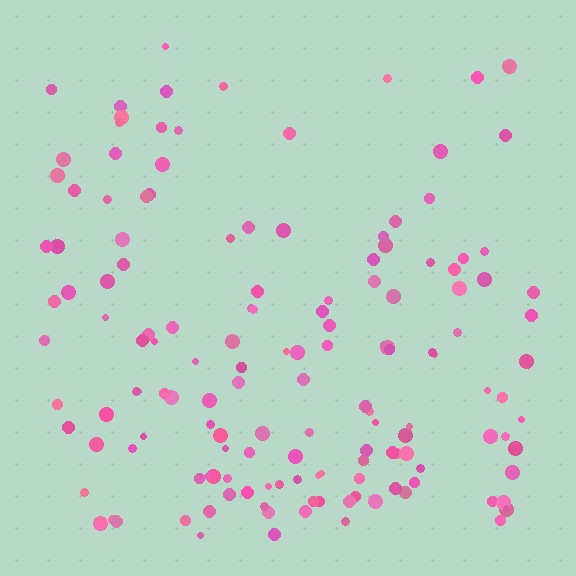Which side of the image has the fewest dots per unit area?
The top.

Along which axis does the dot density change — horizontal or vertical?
Vertical.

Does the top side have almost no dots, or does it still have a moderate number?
Still a moderate number, just noticeably fewer than the bottom.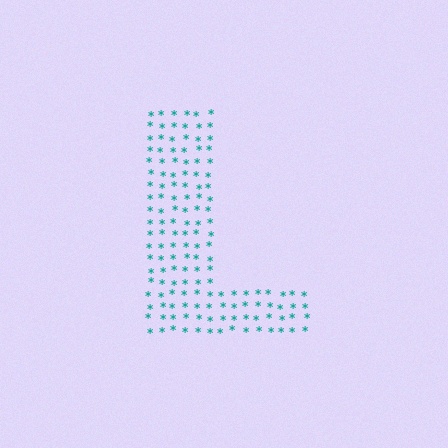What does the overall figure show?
The overall figure shows the letter L.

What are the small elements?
The small elements are asterisks.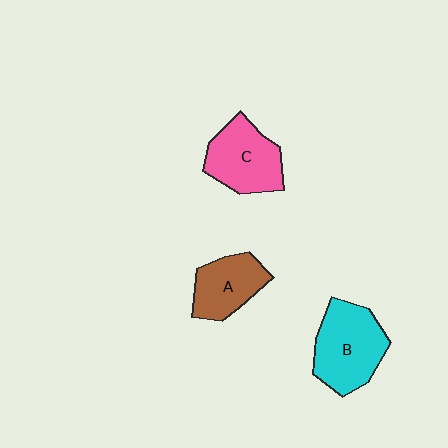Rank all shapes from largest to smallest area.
From largest to smallest: B (cyan), C (pink), A (brown).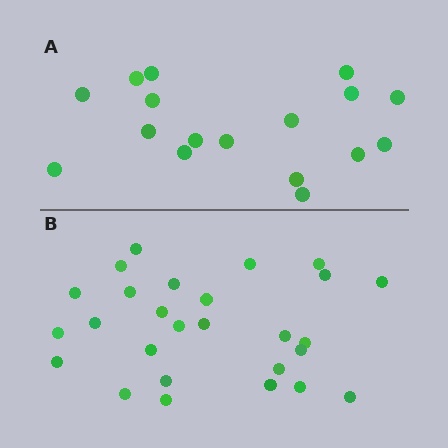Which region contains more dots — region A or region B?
Region B (the bottom region) has more dots.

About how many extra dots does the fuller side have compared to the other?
Region B has roughly 10 or so more dots than region A.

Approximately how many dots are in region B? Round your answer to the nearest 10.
About 30 dots. (The exact count is 27, which rounds to 30.)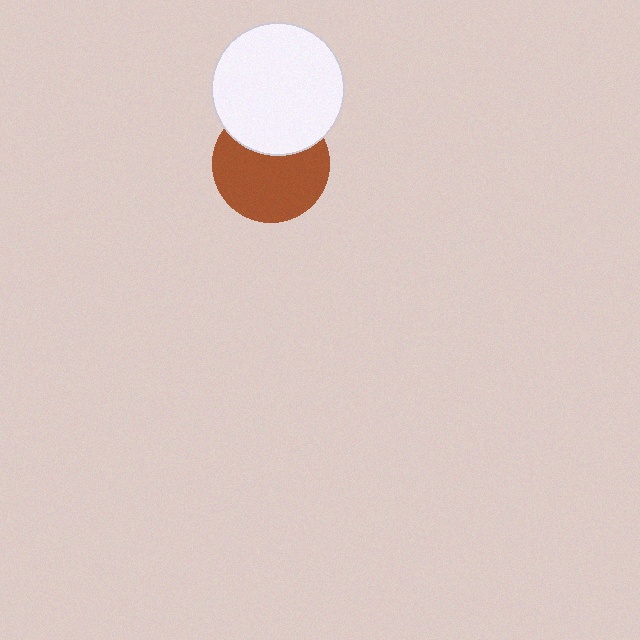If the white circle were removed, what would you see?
You would see the complete brown circle.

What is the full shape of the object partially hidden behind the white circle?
The partially hidden object is a brown circle.